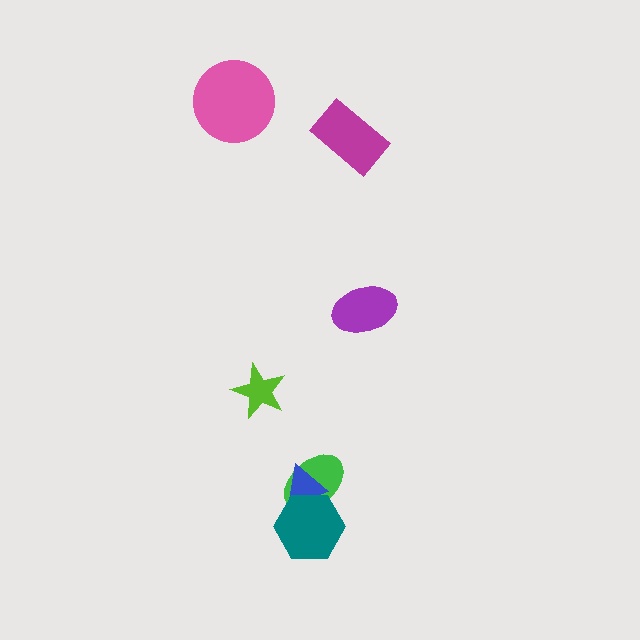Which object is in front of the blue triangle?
The teal hexagon is in front of the blue triangle.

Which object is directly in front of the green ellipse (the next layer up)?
The blue triangle is directly in front of the green ellipse.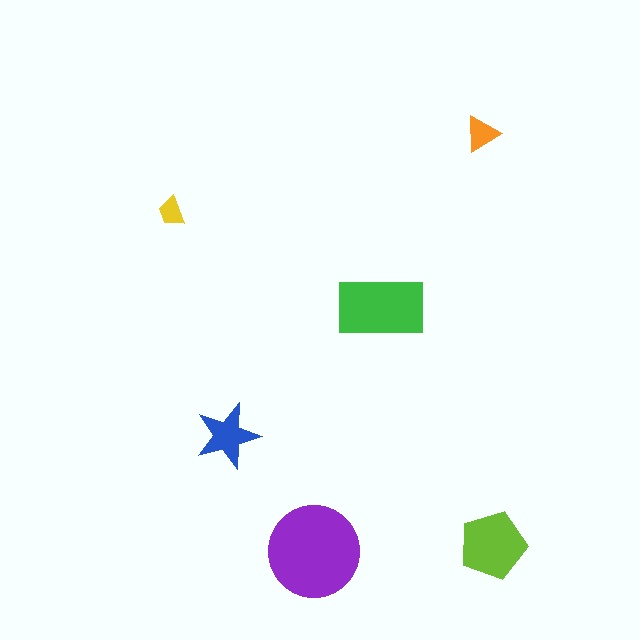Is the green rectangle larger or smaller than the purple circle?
Smaller.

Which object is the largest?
The purple circle.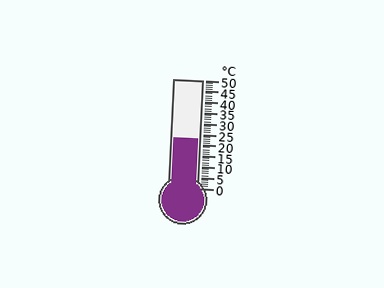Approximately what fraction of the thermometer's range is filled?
The thermometer is filled to approximately 45% of its range.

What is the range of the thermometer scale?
The thermometer scale ranges from 0°C to 50°C.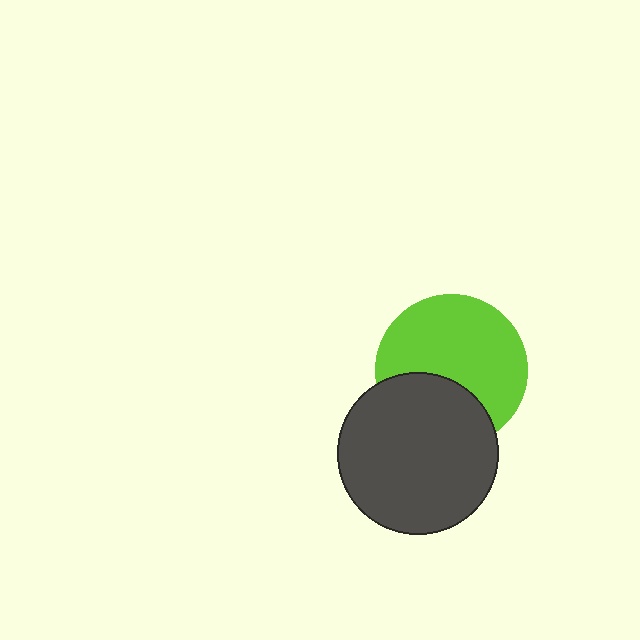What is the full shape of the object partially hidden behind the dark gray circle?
The partially hidden object is a lime circle.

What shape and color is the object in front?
The object in front is a dark gray circle.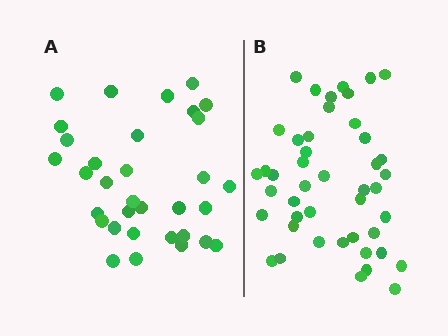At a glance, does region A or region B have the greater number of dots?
Region B (the right region) has more dots.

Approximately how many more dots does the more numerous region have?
Region B has roughly 12 or so more dots than region A.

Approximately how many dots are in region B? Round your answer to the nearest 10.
About 40 dots. (The exact count is 45, which rounds to 40.)